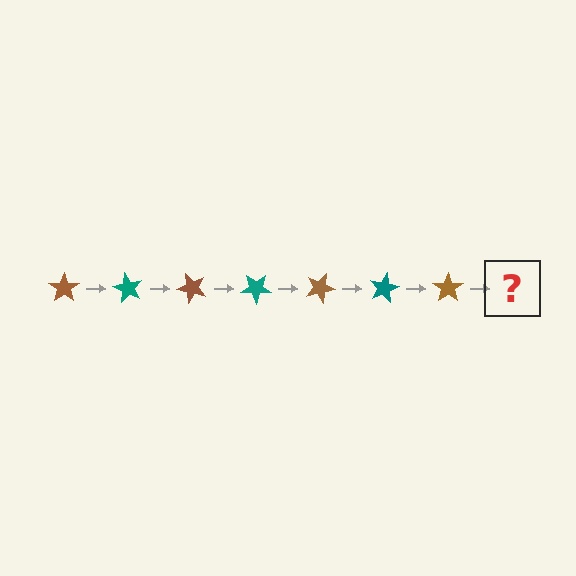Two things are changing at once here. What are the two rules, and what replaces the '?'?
The two rules are that it rotates 60 degrees each step and the color cycles through brown and teal. The '?' should be a teal star, rotated 420 degrees from the start.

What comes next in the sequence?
The next element should be a teal star, rotated 420 degrees from the start.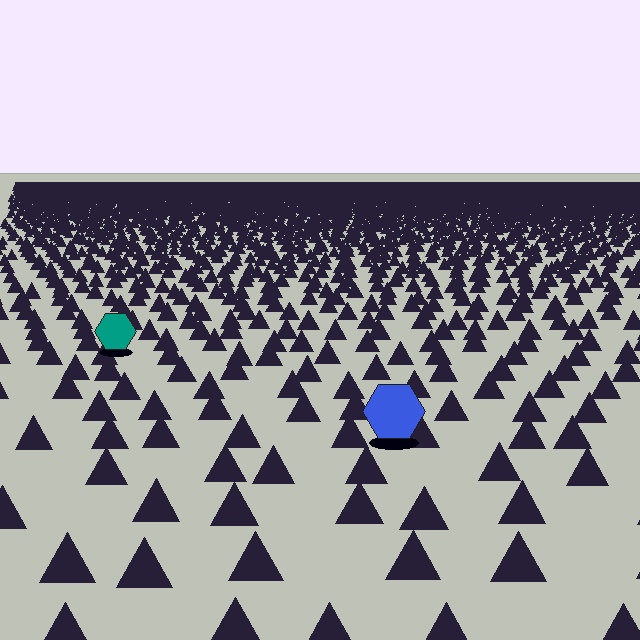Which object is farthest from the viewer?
The teal hexagon is farthest from the viewer. It appears smaller and the ground texture around it is denser.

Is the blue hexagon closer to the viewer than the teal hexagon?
Yes. The blue hexagon is closer — you can tell from the texture gradient: the ground texture is coarser near it.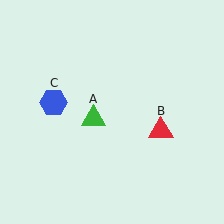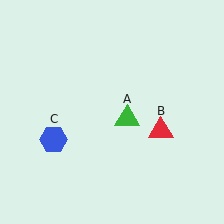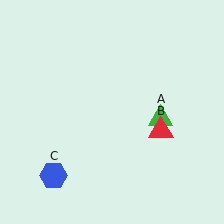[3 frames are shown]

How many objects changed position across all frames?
2 objects changed position: green triangle (object A), blue hexagon (object C).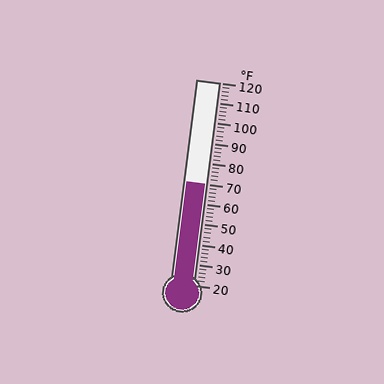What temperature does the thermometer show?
The thermometer shows approximately 70°F.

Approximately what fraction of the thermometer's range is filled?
The thermometer is filled to approximately 50% of its range.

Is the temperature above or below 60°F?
The temperature is above 60°F.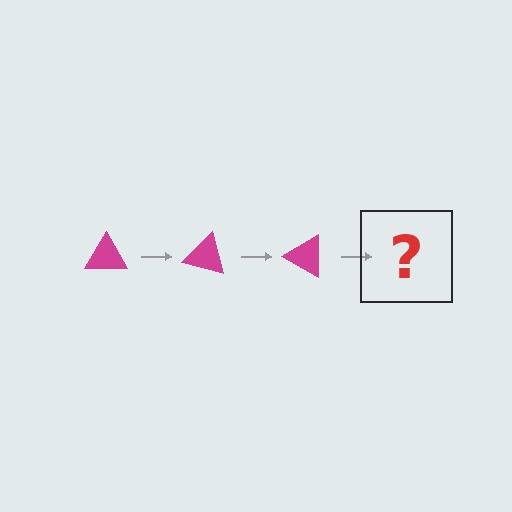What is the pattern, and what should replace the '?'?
The pattern is that the triangle rotates 15 degrees each step. The '?' should be a magenta triangle rotated 45 degrees.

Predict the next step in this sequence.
The next step is a magenta triangle rotated 45 degrees.